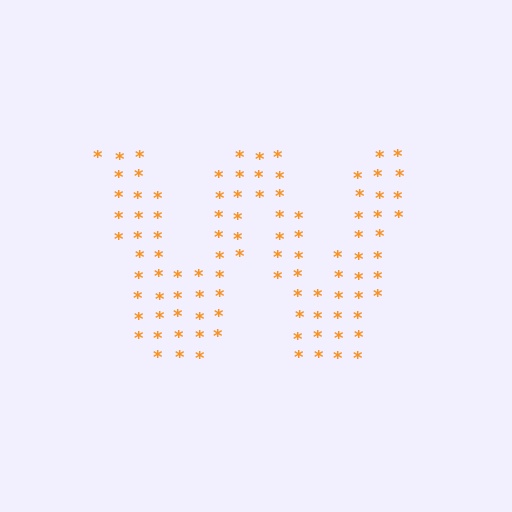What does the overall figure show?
The overall figure shows the letter W.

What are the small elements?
The small elements are asterisks.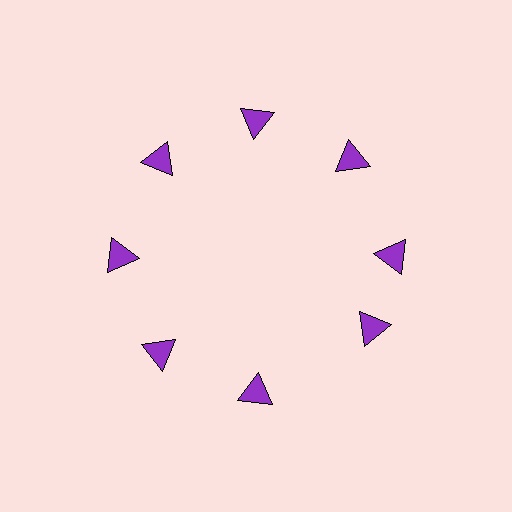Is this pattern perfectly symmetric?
No. The 8 purple triangles are arranged in a ring, but one element near the 4 o'clock position is rotated out of alignment along the ring, breaking the 8-fold rotational symmetry.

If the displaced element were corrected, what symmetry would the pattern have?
It would have 8-fold rotational symmetry — the pattern would map onto itself every 45 degrees.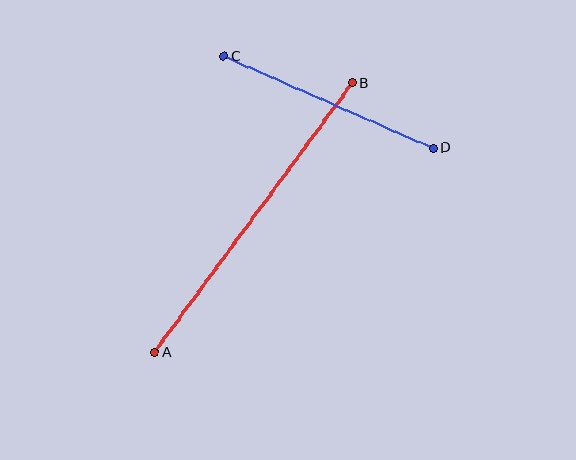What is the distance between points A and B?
The distance is approximately 334 pixels.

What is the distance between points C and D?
The distance is approximately 229 pixels.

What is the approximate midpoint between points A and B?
The midpoint is at approximately (253, 218) pixels.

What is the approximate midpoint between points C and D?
The midpoint is at approximately (328, 102) pixels.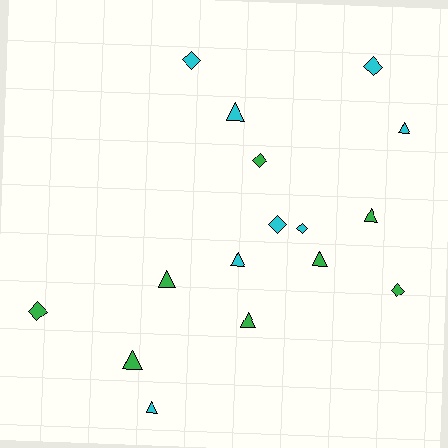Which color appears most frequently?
Green, with 8 objects.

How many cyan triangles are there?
There are 4 cyan triangles.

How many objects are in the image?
There are 16 objects.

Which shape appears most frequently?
Triangle, with 9 objects.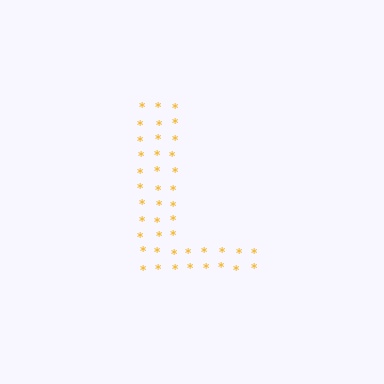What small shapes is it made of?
It is made of small asterisks.